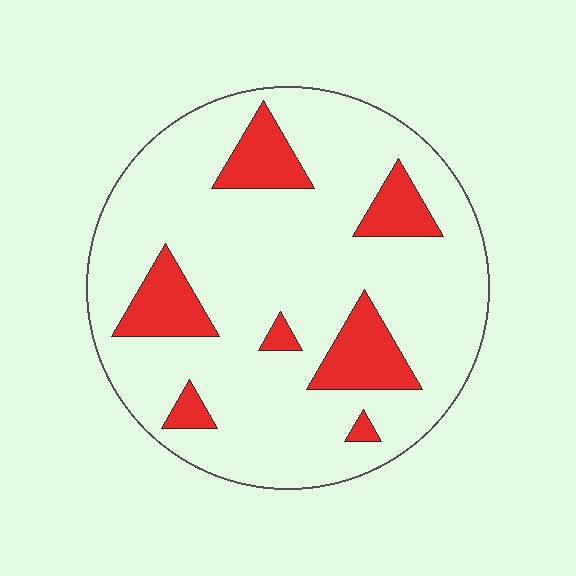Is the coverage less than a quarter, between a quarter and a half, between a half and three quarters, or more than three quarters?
Less than a quarter.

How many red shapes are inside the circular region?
7.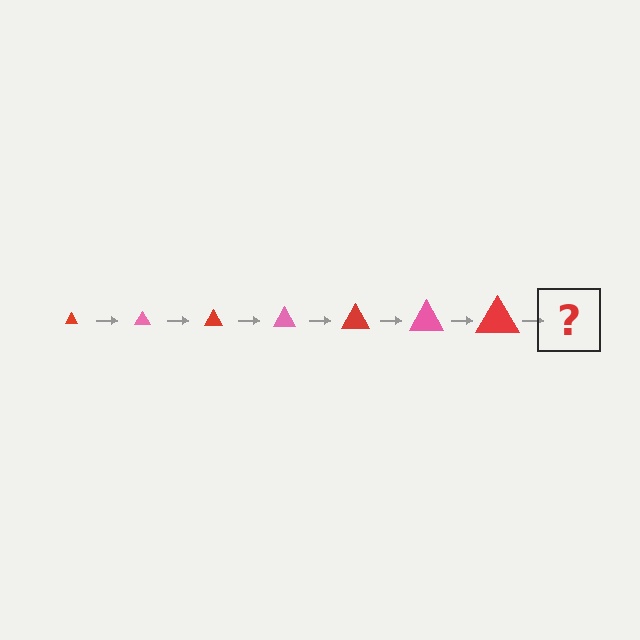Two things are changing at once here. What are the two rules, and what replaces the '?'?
The two rules are that the triangle grows larger each step and the color cycles through red and pink. The '?' should be a pink triangle, larger than the previous one.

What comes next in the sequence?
The next element should be a pink triangle, larger than the previous one.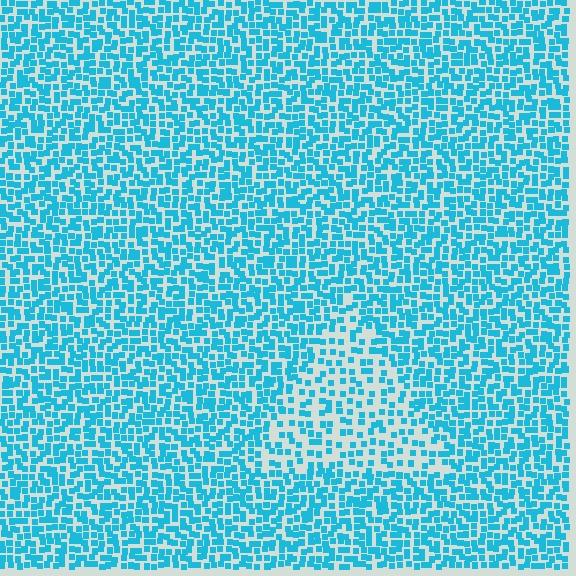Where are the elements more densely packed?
The elements are more densely packed outside the triangle boundary.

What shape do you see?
I see a triangle.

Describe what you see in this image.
The image contains small cyan elements arranged at two different densities. A triangle-shaped region is visible where the elements are less densely packed than the surrounding area.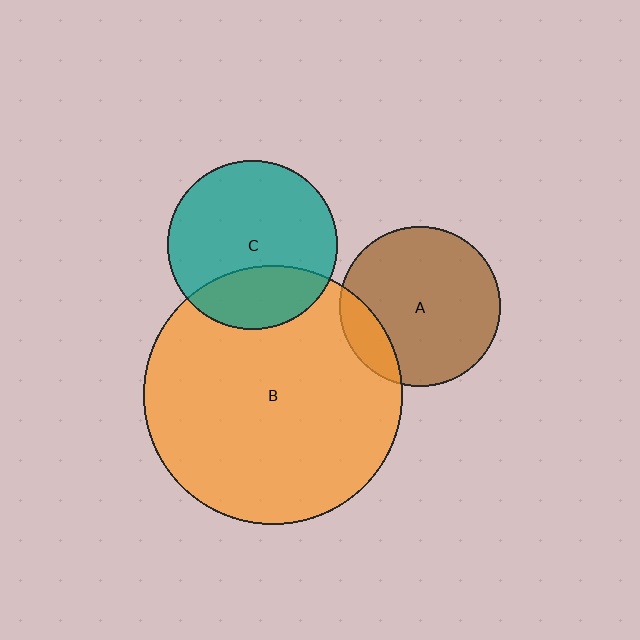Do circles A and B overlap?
Yes.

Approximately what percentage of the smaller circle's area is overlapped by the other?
Approximately 15%.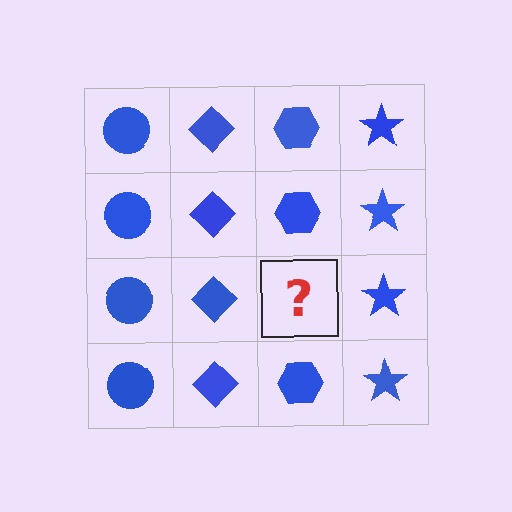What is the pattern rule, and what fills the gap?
The rule is that each column has a consistent shape. The gap should be filled with a blue hexagon.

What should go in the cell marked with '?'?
The missing cell should contain a blue hexagon.